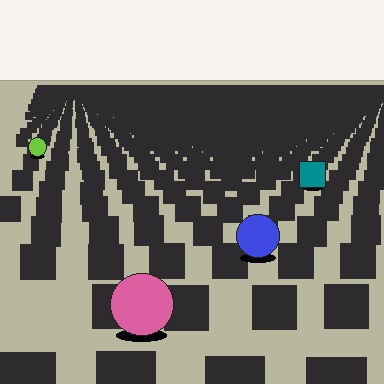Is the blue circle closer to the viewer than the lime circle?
Yes. The blue circle is closer — you can tell from the texture gradient: the ground texture is coarser near it.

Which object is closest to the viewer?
The pink circle is closest. The texture marks near it are larger and more spread out.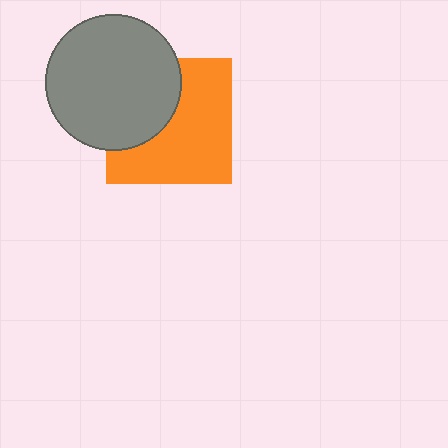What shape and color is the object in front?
The object in front is a gray circle.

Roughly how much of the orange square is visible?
About half of it is visible (roughly 62%).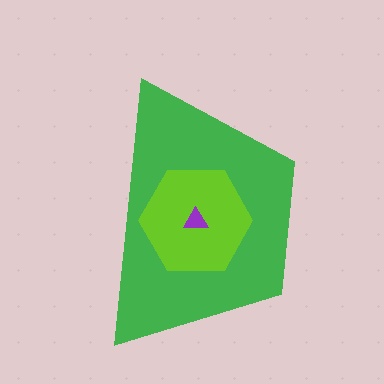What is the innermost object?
The purple triangle.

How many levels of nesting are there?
3.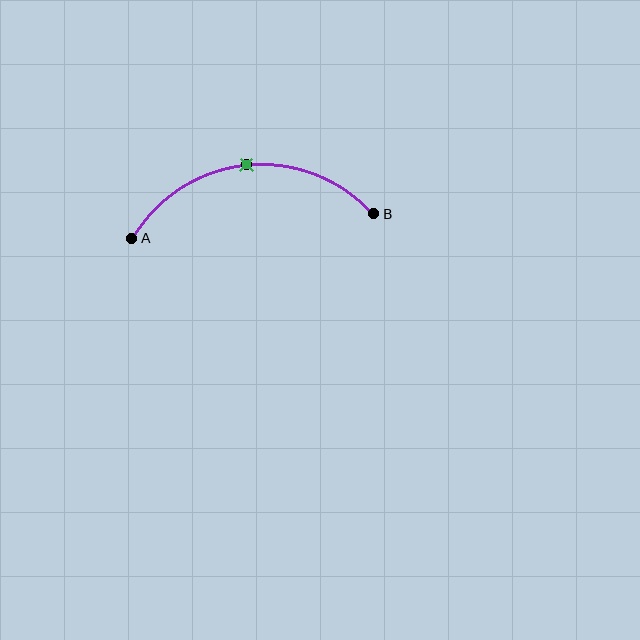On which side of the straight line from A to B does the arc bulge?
The arc bulges above the straight line connecting A and B.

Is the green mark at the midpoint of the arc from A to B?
Yes. The green mark lies on the arc at equal arc-length from both A and B — it is the arc midpoint.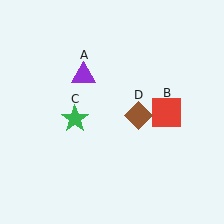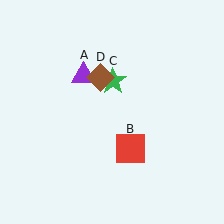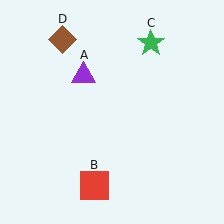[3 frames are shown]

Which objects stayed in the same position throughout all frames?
Purple triangle (object A) remained stationary.